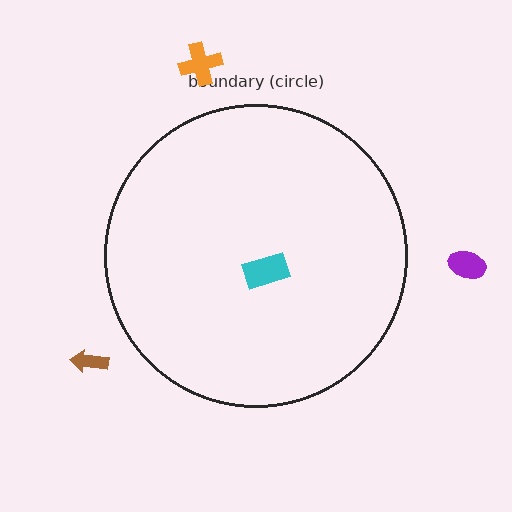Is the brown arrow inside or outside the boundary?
Outside.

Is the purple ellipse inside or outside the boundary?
Outside.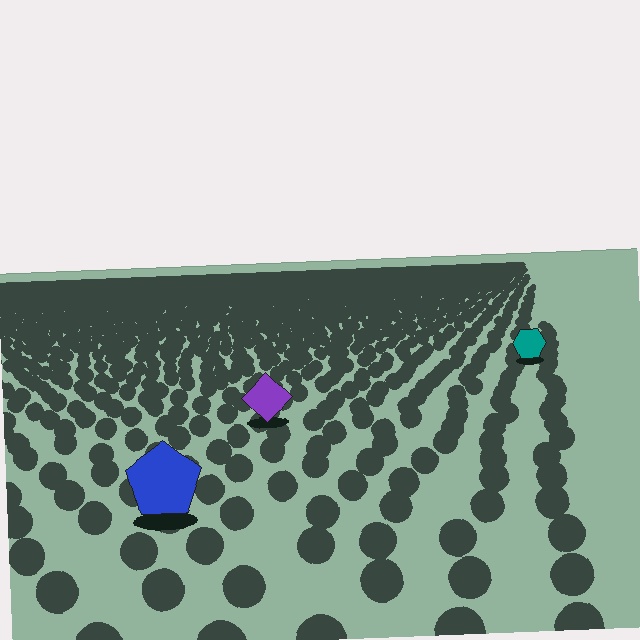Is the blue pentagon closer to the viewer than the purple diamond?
Yes. The blue pentagon is closer — you can tell from the texture gradient: the ground texture is coarser near it.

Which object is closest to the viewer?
The blue pentagon is closest. The texture marks near it are larger and more spread out.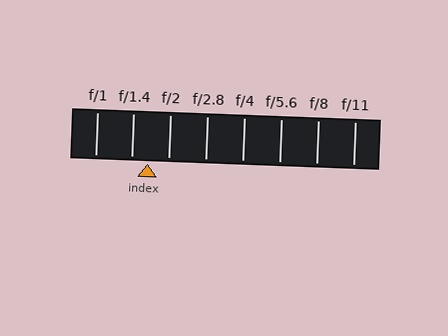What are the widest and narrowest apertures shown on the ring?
The widest aperture shown is f/1 and the narrowest is f/11.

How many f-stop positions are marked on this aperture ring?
There are 8 f-stop positions marked.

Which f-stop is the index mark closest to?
The index mark is closest to f/1.4.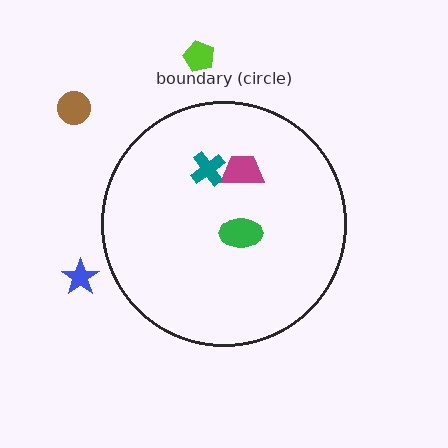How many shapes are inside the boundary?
3 inside, 3 outside.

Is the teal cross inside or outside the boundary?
Inside.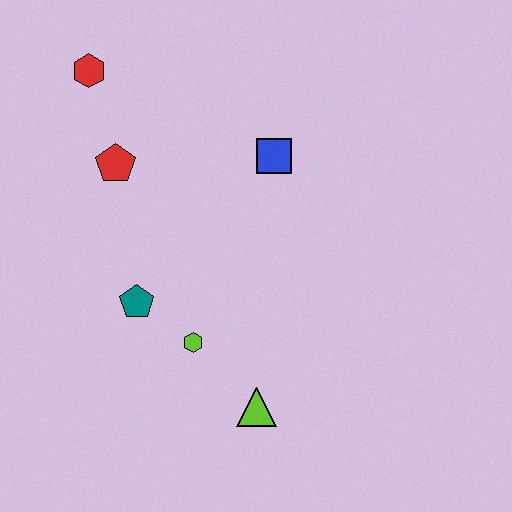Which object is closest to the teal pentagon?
The lime hexagon is closest to the teal pentagon.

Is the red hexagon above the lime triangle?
Yes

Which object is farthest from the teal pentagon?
The red hexagon is farthest from the teal pentagon.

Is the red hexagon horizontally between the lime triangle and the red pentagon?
No